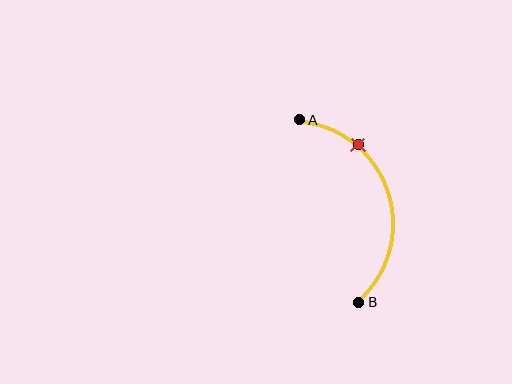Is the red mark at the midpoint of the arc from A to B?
No. The red mark lies on the arc but is closer to endpoint A. The arc midpoint would be at the point on the curve equidistant along the arc from both A and B.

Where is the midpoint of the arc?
The arc midpoint is the point on the curve farthest from the straight line joining A and B. It sits to the right of that line.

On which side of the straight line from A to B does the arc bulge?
The arc bulges to the right of the straight line connecting A and B.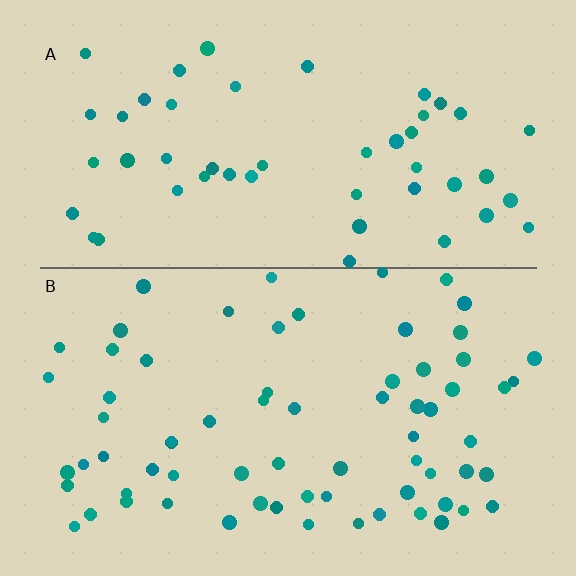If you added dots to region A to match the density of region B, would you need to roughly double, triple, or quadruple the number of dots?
Approximately double.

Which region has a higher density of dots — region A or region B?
B (the bottom).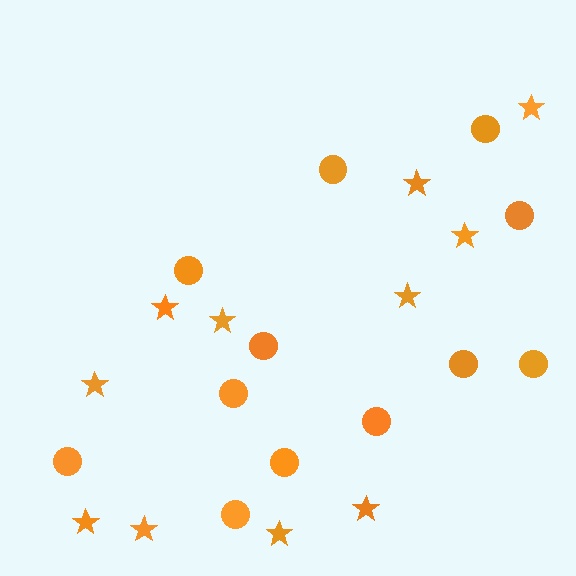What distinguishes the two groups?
There are 2 groups: one group of circles (12) and one group of stars (11).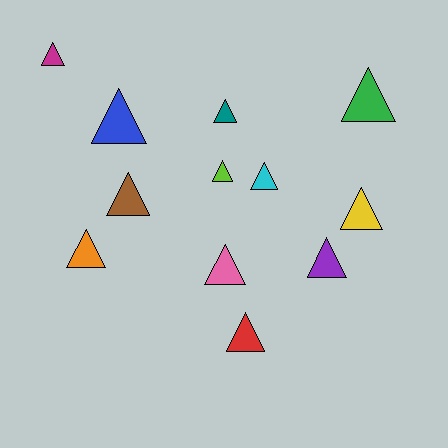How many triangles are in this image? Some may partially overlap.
There are 12 triangles.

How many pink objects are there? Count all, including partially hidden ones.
There is 1 pink object.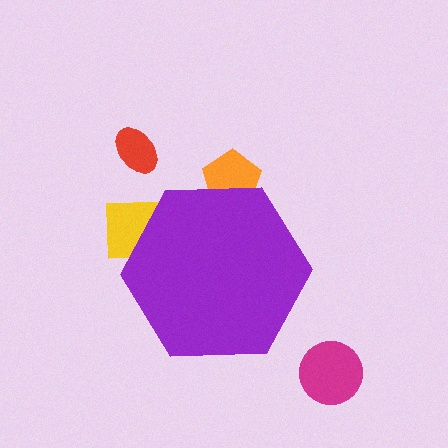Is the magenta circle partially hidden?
No, the magenta circle is fully visible.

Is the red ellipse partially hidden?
No, the red ellipse is fully visible.